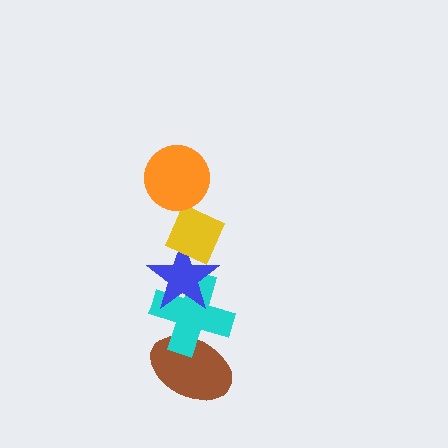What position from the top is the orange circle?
The orange circle is 1st from the top.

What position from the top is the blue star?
The blue star is 3rd from the top.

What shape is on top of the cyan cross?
The blue star is on top of the cyan cross.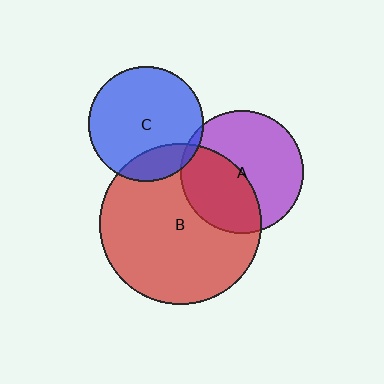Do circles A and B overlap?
Yes.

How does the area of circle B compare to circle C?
Approximately 2.0 times.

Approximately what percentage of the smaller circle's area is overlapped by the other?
Approximately 40%.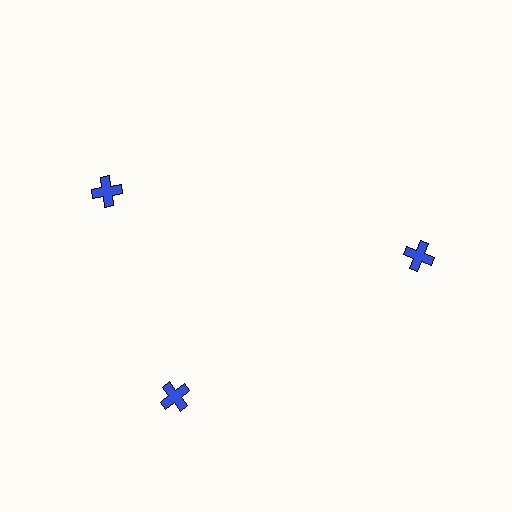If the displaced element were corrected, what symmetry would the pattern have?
It would have 3-fold rotational symmetry — the pattern would map onto itself every 120 degrees.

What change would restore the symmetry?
The symmetry would be restored by rotating it back into even spacing with its neighbors so that all 3 crosses sit at equal angles and equal distance from the center.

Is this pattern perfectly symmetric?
No. The 3 blue crosses are arranged in a ring, but one element near the 11 o'clock position is rotated out of alignment along the ring, breaking the 3-fold rotational symmetry.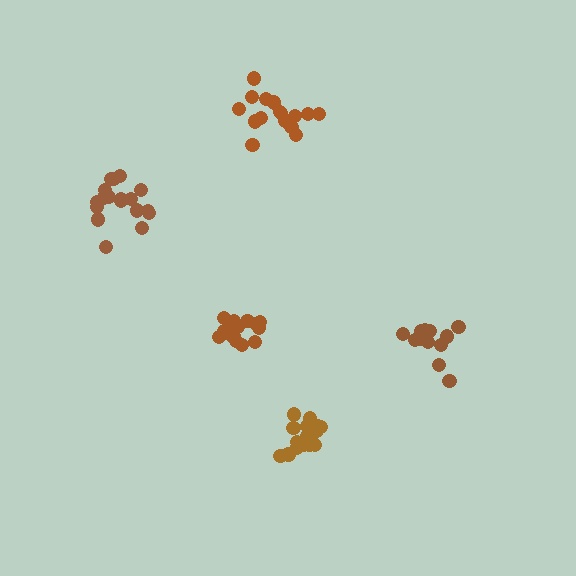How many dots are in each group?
Group 1: 16 dots, Group 2: 17 dots, Group 3: 17 dots, Group 4: 18 dots, Group 5: 13 dots (81 total).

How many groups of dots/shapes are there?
There are 5 groups.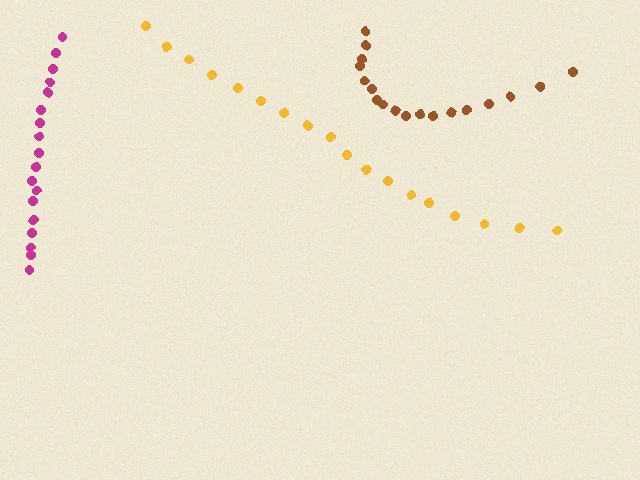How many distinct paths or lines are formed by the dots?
There are 3 distinct paths.